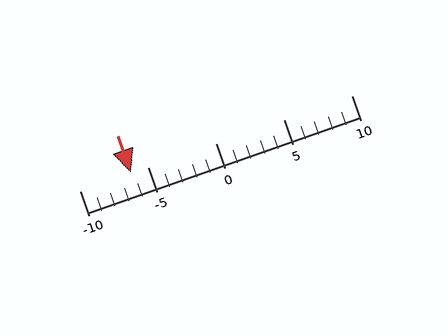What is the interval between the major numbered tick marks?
The major tick marks are spaced 5 units apart.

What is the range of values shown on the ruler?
The ruler shows values from -10 to 10.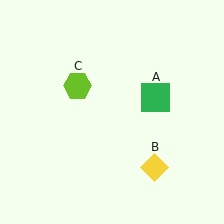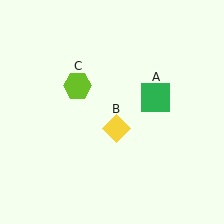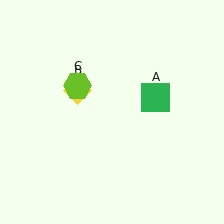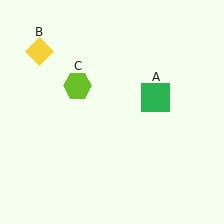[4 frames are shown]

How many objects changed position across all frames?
1 object changed position: yellow diamond (object B).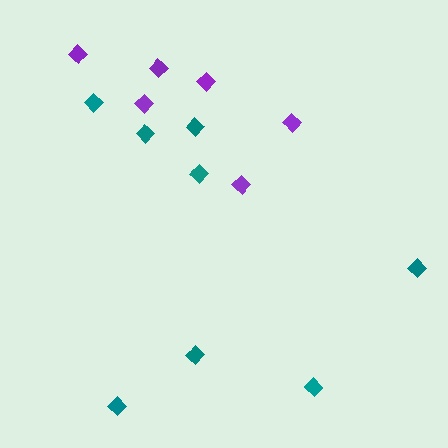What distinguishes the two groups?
There are 2 groups: one group of teal diamonds (8) and one group of purple diamonds (6).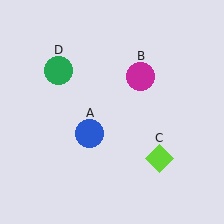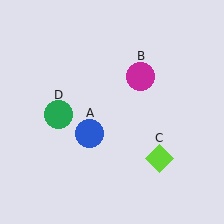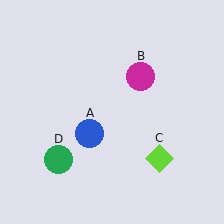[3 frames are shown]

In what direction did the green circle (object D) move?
The green circle (object D) moved down.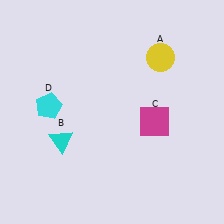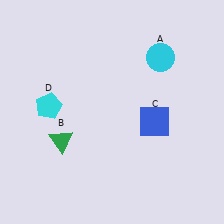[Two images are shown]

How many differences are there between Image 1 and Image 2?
There are 3 differences between the two images.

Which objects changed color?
A changed from yellow to cyan. B changed from cyan to green. C changed from magenta to blue.